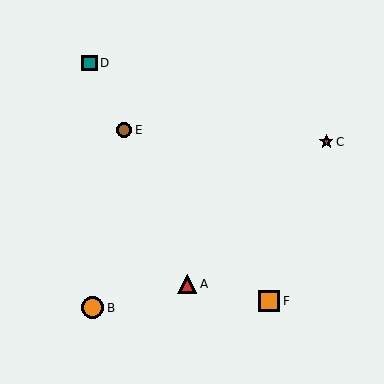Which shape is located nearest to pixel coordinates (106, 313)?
The orange circle (labeled B) at (93, 308) is nearest to that location.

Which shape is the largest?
The orange circle (labeled B) is the largest.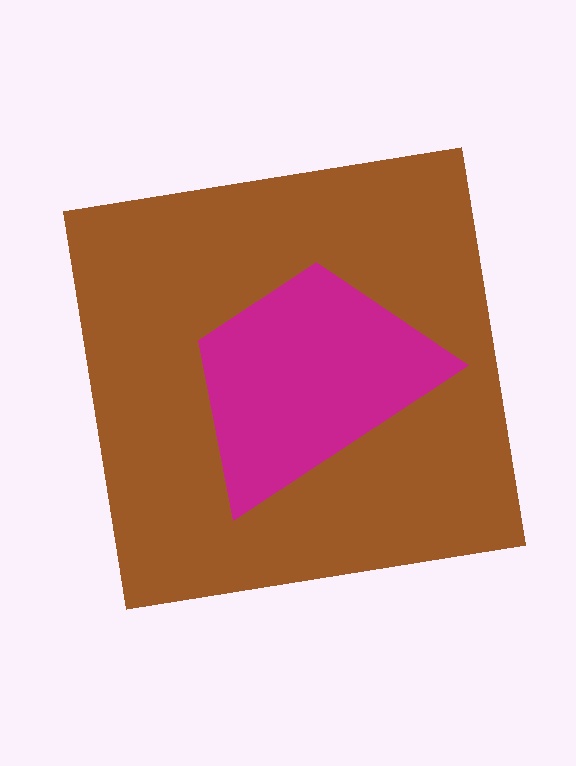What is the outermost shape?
The brown square.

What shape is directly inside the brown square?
The magenta trapezoid.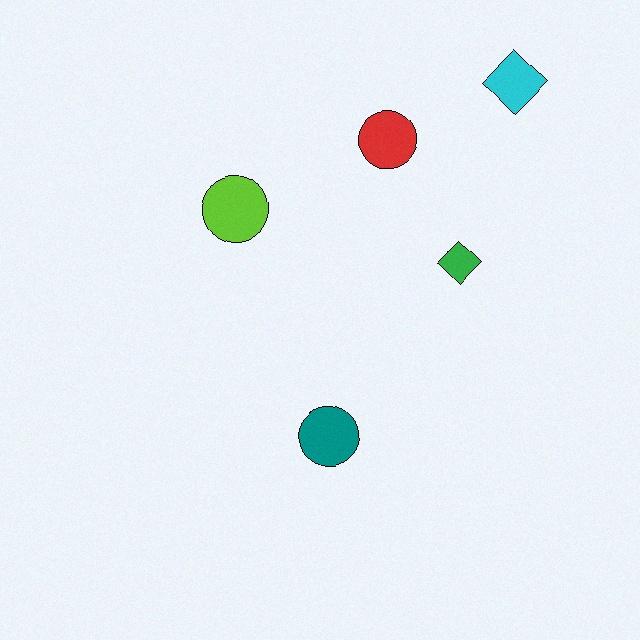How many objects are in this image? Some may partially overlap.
There are 5 objects.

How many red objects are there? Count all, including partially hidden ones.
There is 1 red object.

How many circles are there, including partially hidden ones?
There are 3 circles.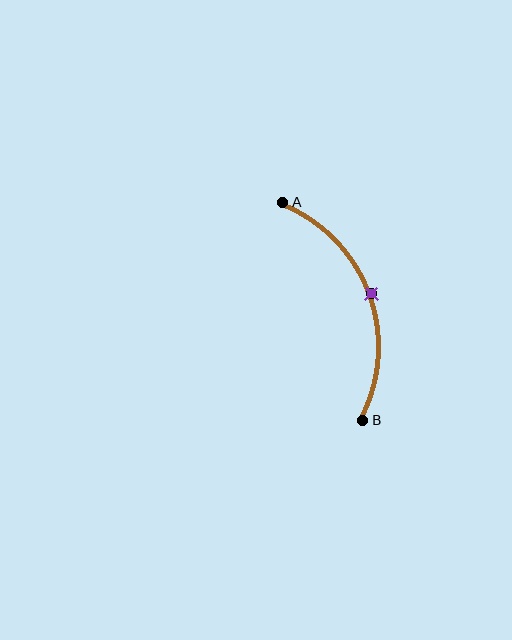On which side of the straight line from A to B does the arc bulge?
The arc bulges to the right of the straight line connecting A and B.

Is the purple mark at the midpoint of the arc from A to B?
Yes. The purple mark lies on the arc at equal arc-length from both A and B — it is the arc midpoint.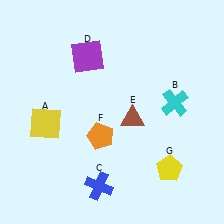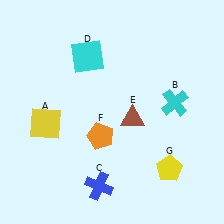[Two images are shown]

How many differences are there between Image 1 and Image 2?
There is 1 difference between the two images.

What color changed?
The square (D) changed from purple in Image 1 to cyan in Image 2.